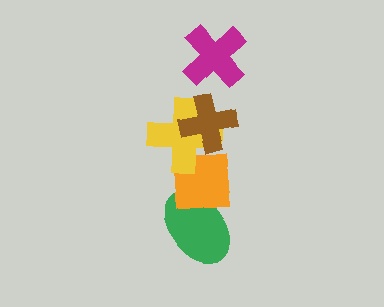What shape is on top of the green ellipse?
The orange square is on top of the green ellipse.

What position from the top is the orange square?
The orange square is 4th from the top.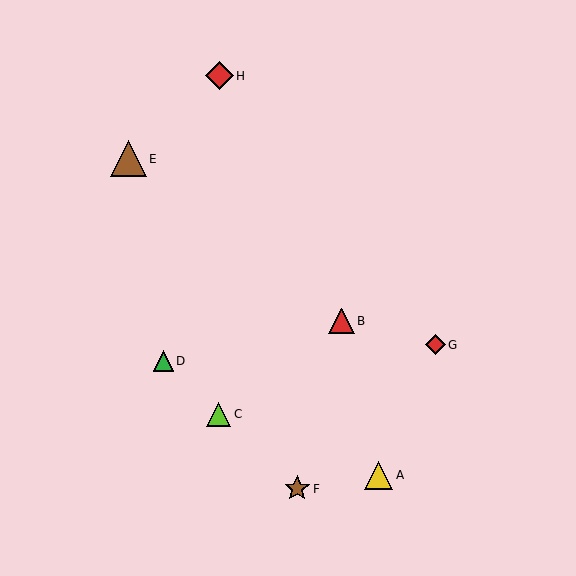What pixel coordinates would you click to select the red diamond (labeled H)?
Click at (220, 76) to select the red diamond H.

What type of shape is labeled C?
Shape C is a lime triangle.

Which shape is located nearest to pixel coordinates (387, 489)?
The yellow triangle (labeled A) at (379, 475) is nearest to that location.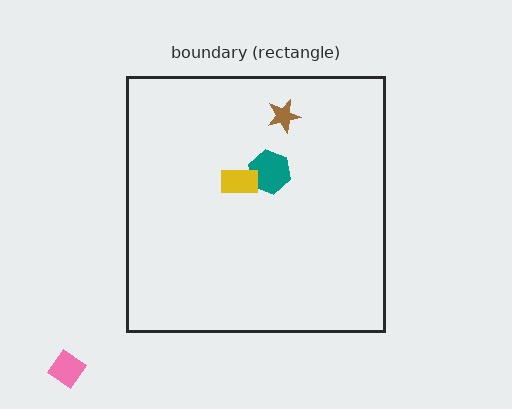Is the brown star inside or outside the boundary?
Inside.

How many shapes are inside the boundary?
3 inside, 1 outside.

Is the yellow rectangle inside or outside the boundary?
Inside.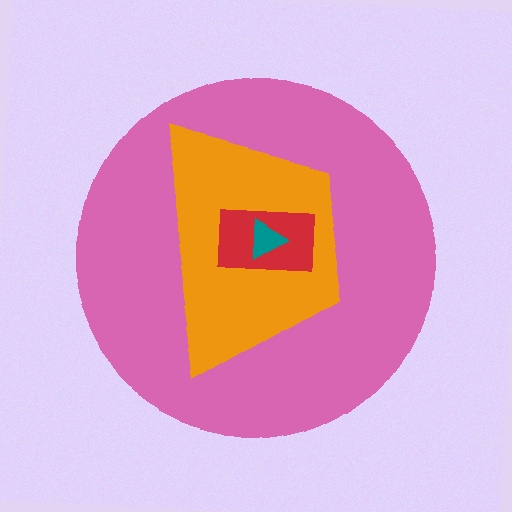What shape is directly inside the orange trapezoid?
The red rectangle.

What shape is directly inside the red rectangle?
The teal triangle.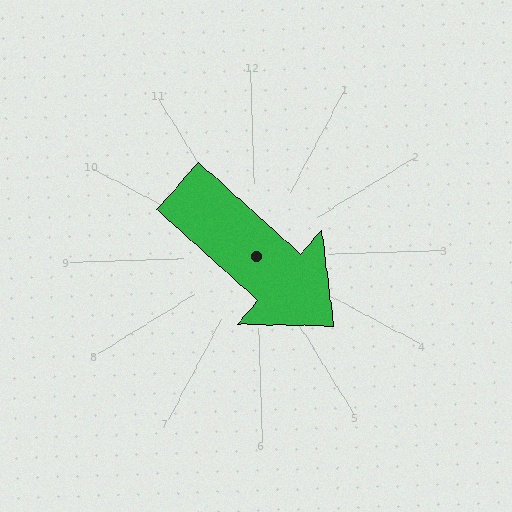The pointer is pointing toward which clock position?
Roughly 4 o'clock.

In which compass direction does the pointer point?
Southeast.